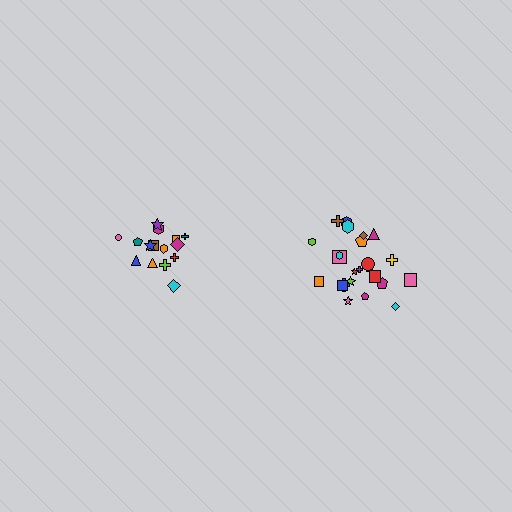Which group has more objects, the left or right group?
The right group.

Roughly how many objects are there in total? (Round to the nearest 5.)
Roughly 40 objects in total.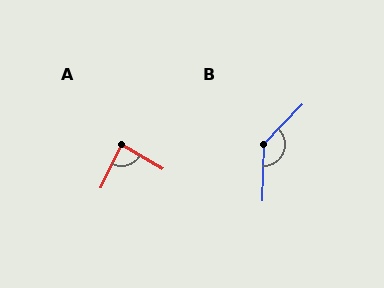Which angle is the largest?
B, at approximately 137 degrees.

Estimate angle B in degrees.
Approximately 137 degrees.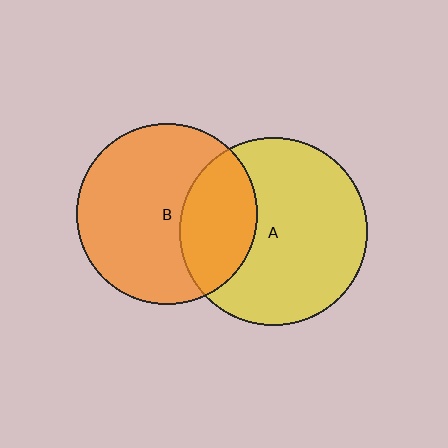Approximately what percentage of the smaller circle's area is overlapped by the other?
Approximately 30%.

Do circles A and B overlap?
Yes.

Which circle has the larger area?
Circle A (yellow).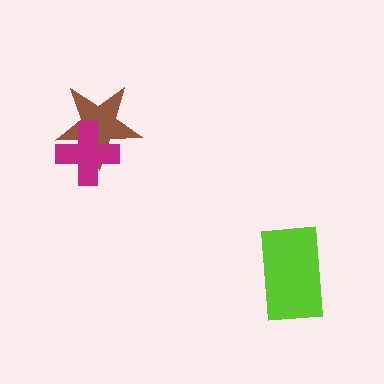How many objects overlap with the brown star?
1 object overlaps with the brown star.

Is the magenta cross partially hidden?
No, no other shape covers it.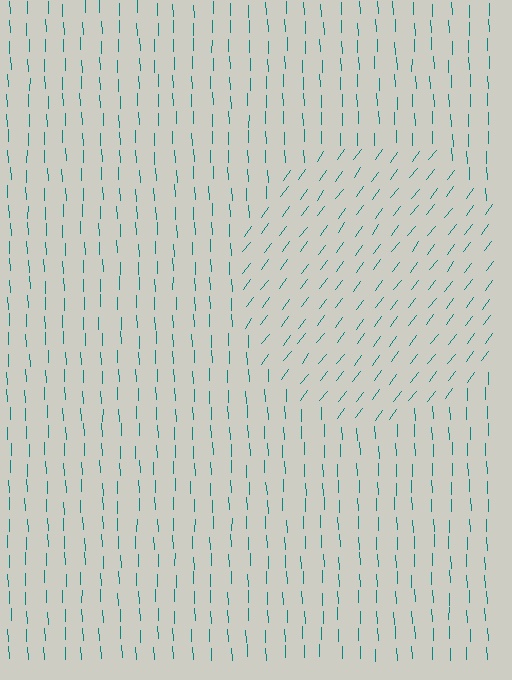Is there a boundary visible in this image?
Yes, there is a texture boundary formed by a change in line orientation.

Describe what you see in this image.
The image is filled with small teal line segments. A circle region in the image has lines oriented differently from the surrounding lines, creating a visible texture boundary.